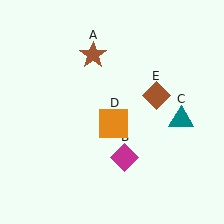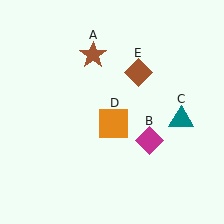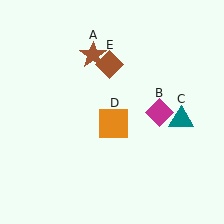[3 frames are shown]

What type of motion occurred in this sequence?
The magenta diamond (object B), brown diamond (object E) rotated counterclockwise around the center of the scene.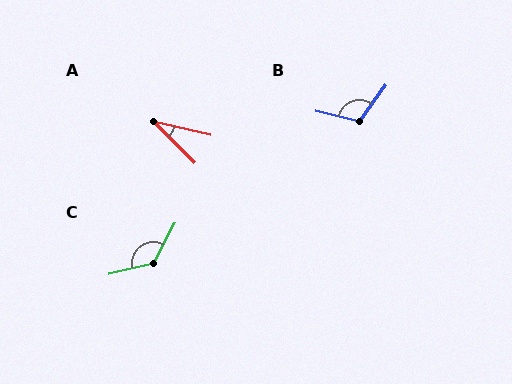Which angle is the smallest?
A, at approximately 31 degrees.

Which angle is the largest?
C, at approximately 131 degrees.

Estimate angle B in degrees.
Approximately 112 degrees.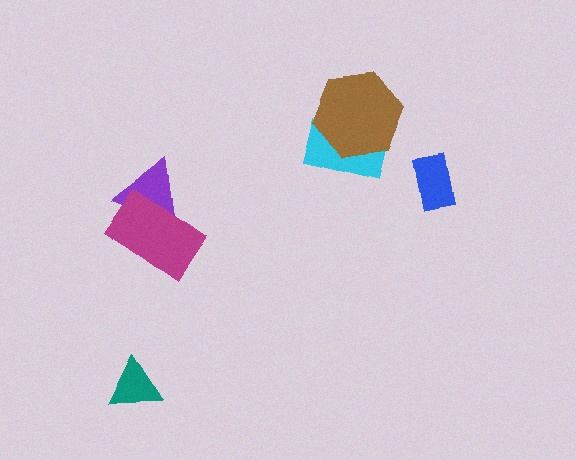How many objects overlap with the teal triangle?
0 objects overlap with the teal triangle.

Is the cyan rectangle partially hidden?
Yes, it is partially covered by another shape.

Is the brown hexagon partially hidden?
No, no other shape covers it.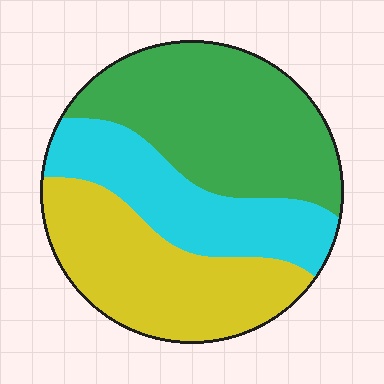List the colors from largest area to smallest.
From largest to smallest: green, yellow, cyan.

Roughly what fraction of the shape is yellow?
Yellow takes up about one third (1/3) of the shape.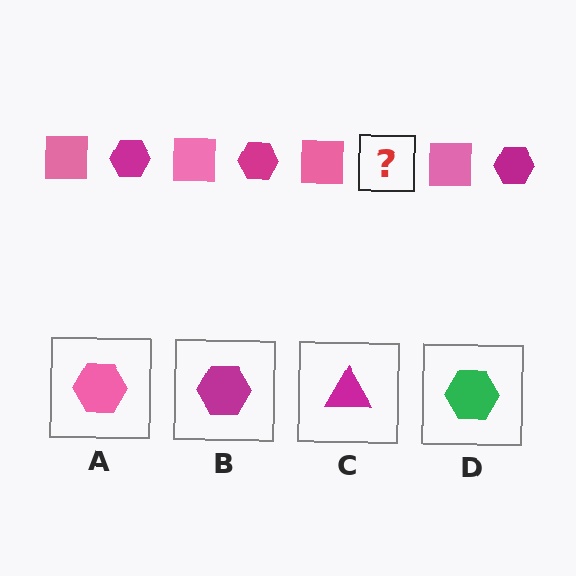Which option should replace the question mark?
Option B.